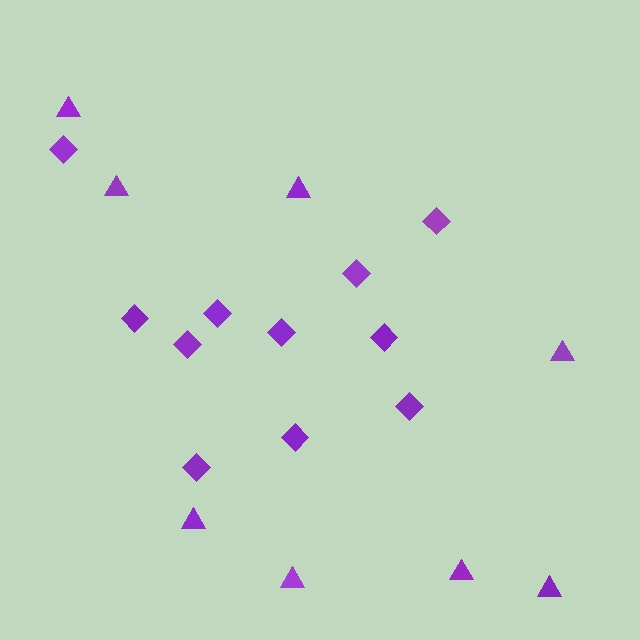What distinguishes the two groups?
There are 2 groups: one group of triangles (8) and one group of diamonds (11).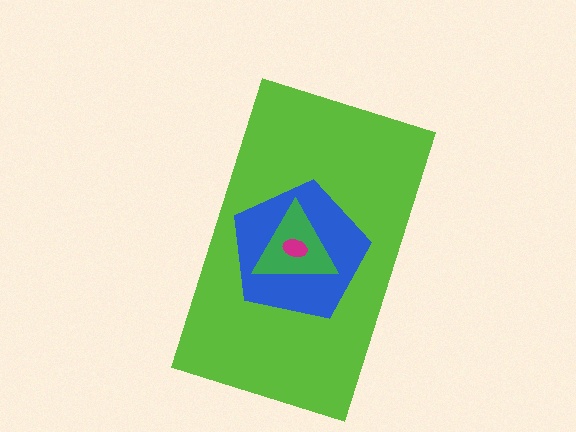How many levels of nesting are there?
4.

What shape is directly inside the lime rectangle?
The blue pentagon.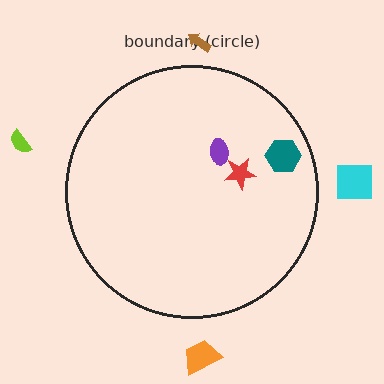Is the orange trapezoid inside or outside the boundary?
Outside.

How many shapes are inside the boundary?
3 inside, 4 outside.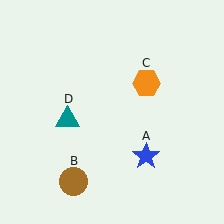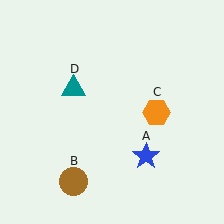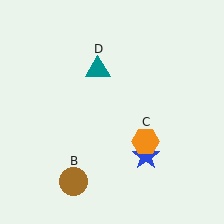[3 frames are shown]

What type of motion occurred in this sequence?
The orange hexagon (object C), teal triangle (object D) rotated clockwise around the center of the scene.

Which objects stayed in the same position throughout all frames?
Blue star (object A) and brown circle (object B) remained stationary.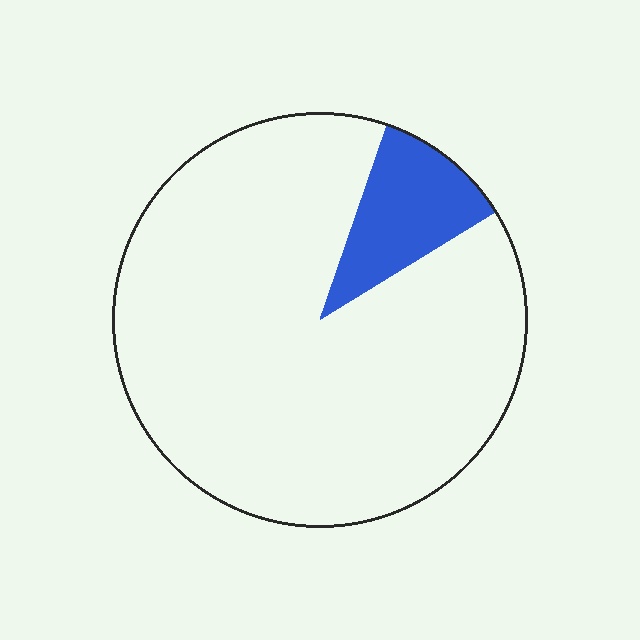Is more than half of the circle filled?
No.